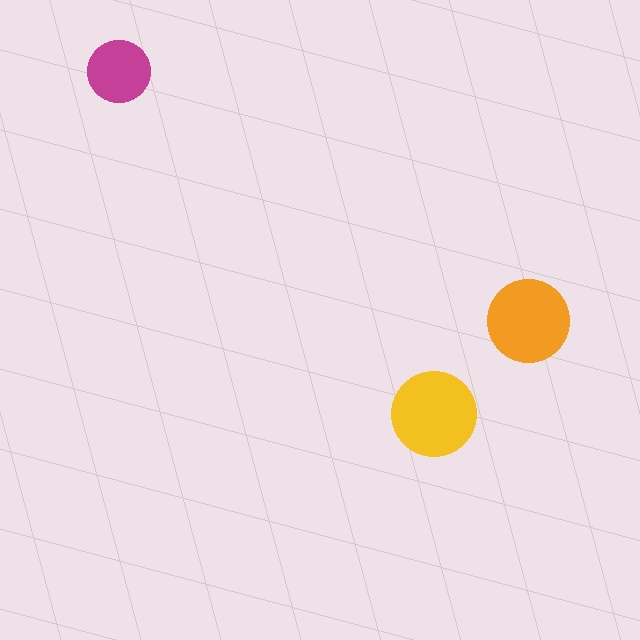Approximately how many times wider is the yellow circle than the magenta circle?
About 1.5 times wider.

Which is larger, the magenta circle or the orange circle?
The orange one.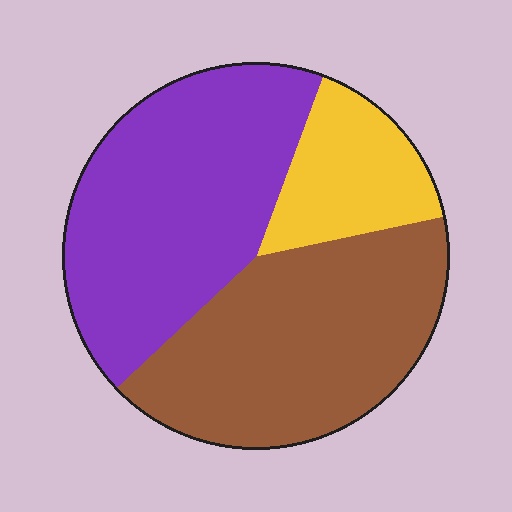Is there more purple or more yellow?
Purple.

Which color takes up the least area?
Yellow, at roughly 15%.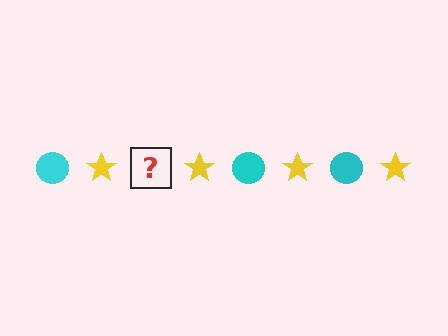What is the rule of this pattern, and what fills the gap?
The rule is that the pattern alternates between cyan circle and yellow star. The gap should be filled with a cyan circle.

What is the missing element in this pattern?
The missing element is a cyan circle.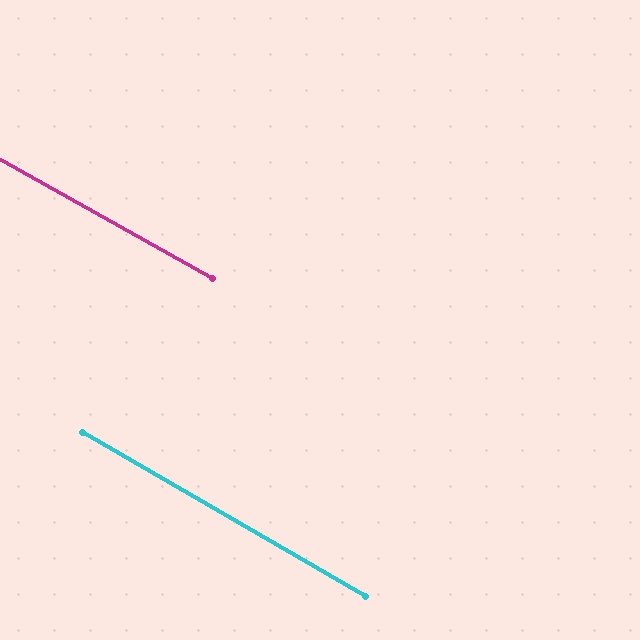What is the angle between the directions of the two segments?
Approximately 1 degree.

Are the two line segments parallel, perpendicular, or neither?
Parallel — their directions differ by only 1.0°.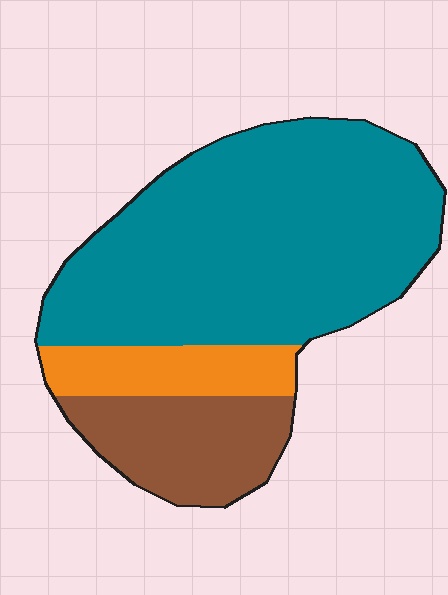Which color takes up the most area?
Teal, at roughly 70%.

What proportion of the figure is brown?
Brown covers 19% of the figure.